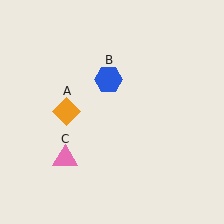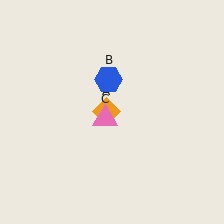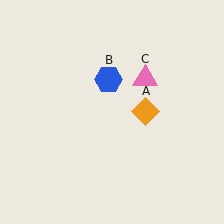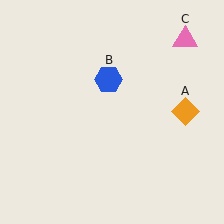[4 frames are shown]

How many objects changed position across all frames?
2 objects changed position: orange diamond (object A), pink triangle (object C).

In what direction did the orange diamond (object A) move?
The orange diamond (object A) moved right.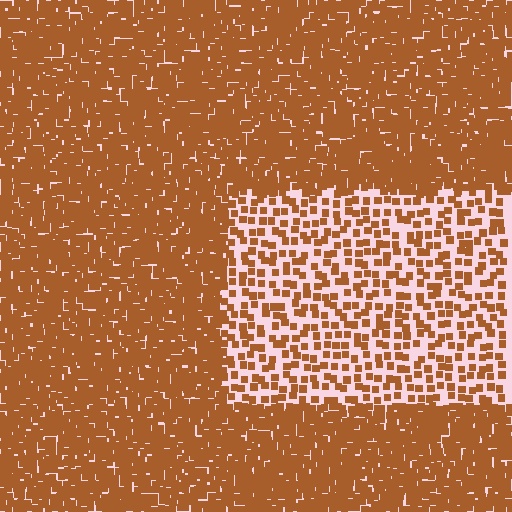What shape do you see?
I see a rectangle.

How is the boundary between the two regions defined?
The boundary is defined by a change in element density (approximately 2.7x ratio). All elements are the same color, size, and shape.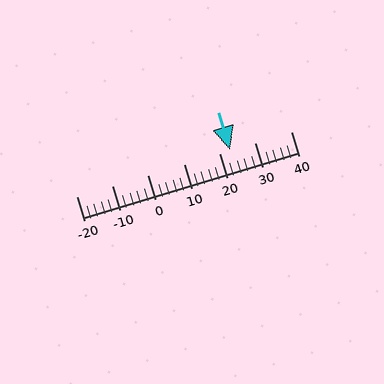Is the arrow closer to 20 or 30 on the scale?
The arrow is closer to 20.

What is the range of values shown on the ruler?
The ruler shows values from -20 to 40.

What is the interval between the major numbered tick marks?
The major tick marks are spaced 10 units apart.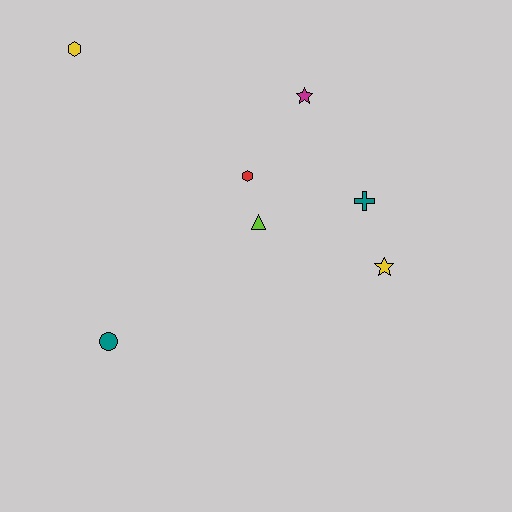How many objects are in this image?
There are 7 objects.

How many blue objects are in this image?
There are no blue objects.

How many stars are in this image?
There are 2 stars.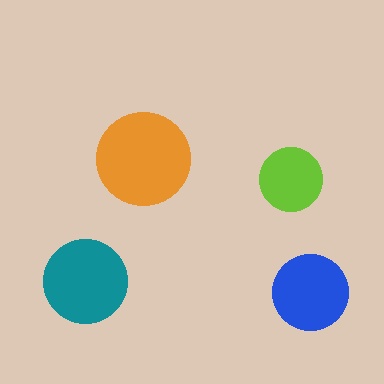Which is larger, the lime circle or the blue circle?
The blue one.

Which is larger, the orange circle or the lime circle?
The orange one.